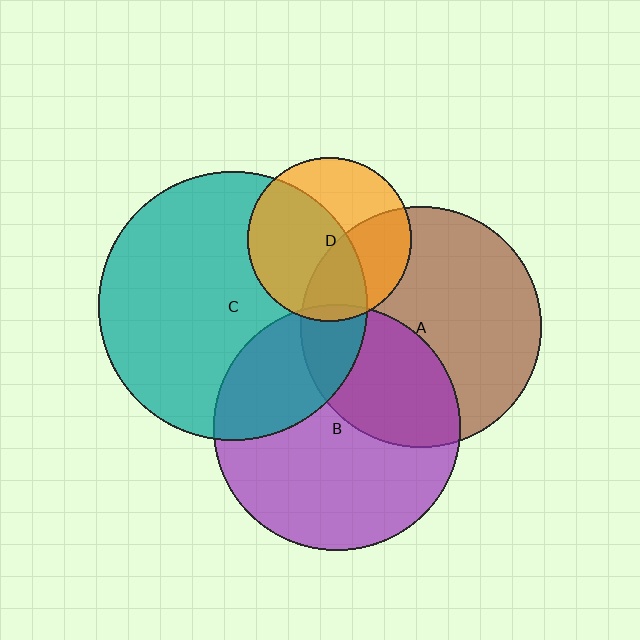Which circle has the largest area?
Circle C (teal).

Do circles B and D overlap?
Yes.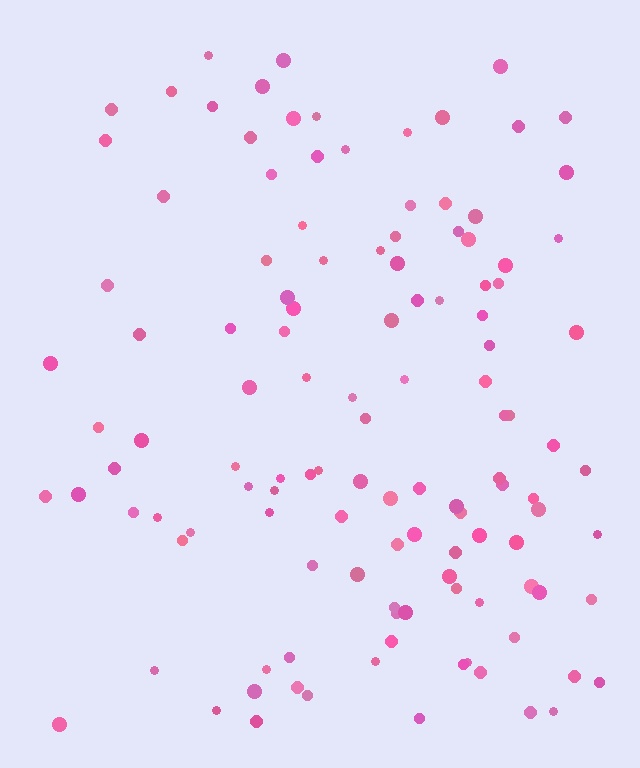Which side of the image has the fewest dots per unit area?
The left.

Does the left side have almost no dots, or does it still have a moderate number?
Still a moderate number, just noticeably fewer than the right.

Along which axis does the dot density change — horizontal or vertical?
Horizontal.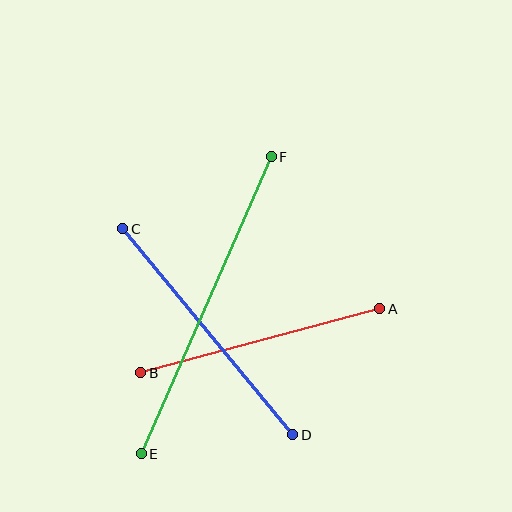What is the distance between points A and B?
The distance is approximately 247 pixels.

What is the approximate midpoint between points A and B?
The midpoint is at approximately (260, 341) pixels.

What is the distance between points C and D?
The distance is approximately 267 pixels.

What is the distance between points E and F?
The distance is approximately 324 pixels.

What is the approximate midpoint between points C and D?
The midpoint is at approximately (208, 332) pixels.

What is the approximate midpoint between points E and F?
The midpoint is at approximately (206, 305) pixels.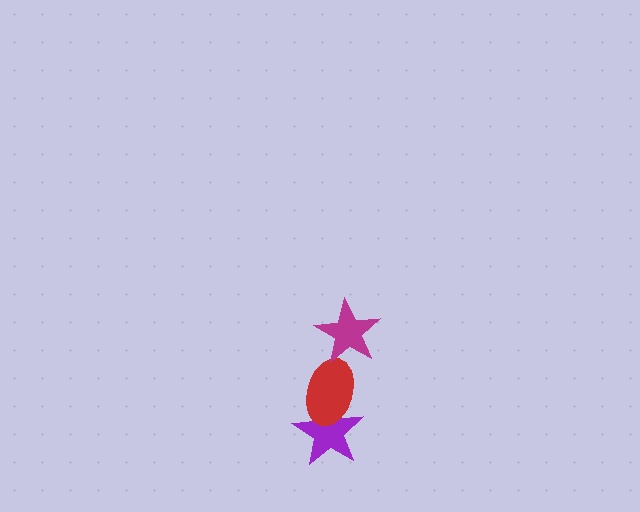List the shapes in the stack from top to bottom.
From top to bottom: the magenta star, the red ellipse, the purple star.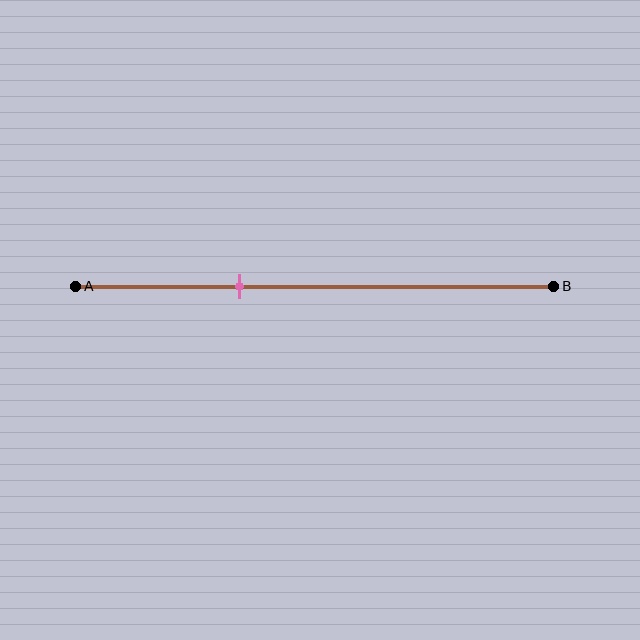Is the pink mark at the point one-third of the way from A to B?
Yes, the mark is approximately at the one-third point.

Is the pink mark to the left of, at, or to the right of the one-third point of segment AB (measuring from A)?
The pink mark is approximately at the one-third point of segment AB.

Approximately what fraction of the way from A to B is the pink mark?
The pink mark is approximately 35% of the way from A to B.